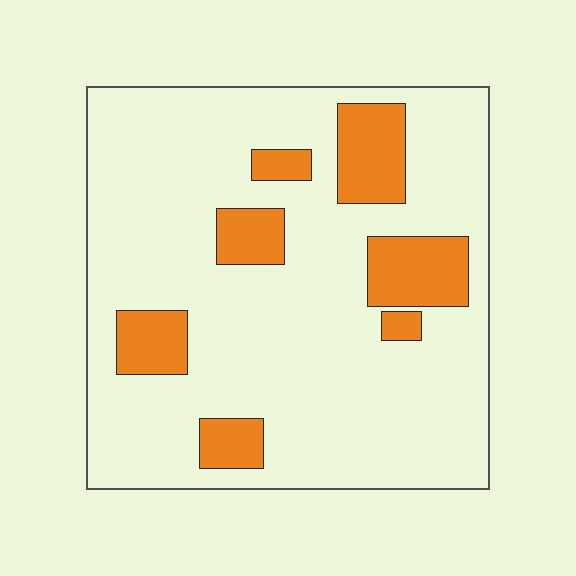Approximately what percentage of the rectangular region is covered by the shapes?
Approximately 20%.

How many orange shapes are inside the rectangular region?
7.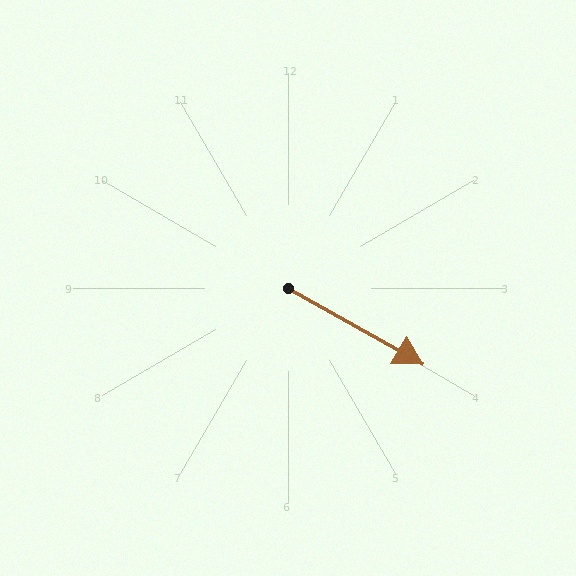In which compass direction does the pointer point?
Southeast.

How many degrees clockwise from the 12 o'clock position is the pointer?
Approximately 119 degrees.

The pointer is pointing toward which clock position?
Roughly 4 o'clock.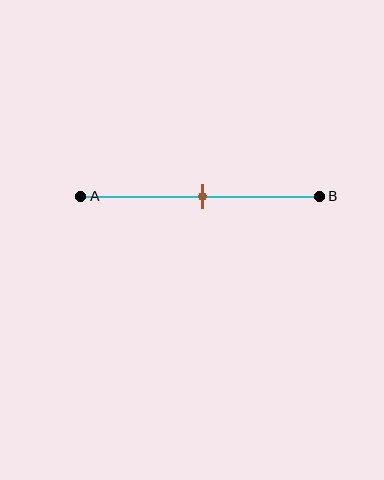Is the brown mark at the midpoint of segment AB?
Yes, the mark is approximately at the midpoint.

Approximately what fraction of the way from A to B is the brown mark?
The brown mark is approximately 50% of the way from A to B.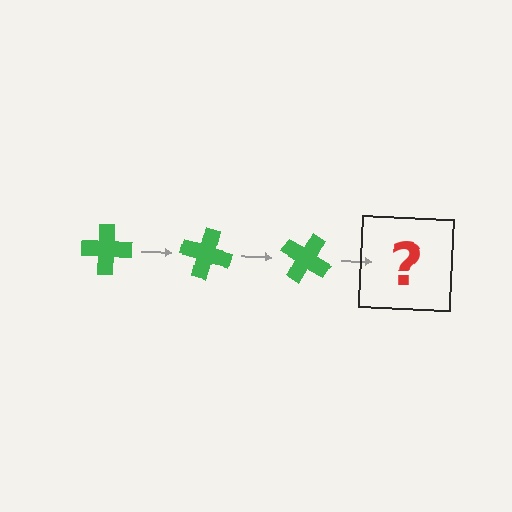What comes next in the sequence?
The next element should be a green cross rotated 45 degrees.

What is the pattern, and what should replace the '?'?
The pattern is that the cross rotates 15 degrees each step. The '?' should be a green cross rotated 45 degrees.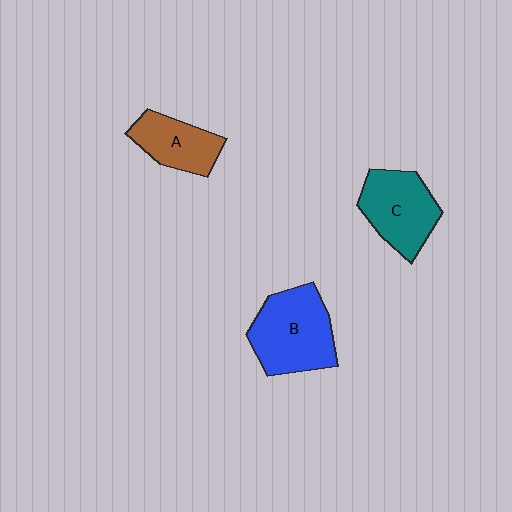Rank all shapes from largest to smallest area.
From largest to smallest: B (blue), C (teal), A (brown).